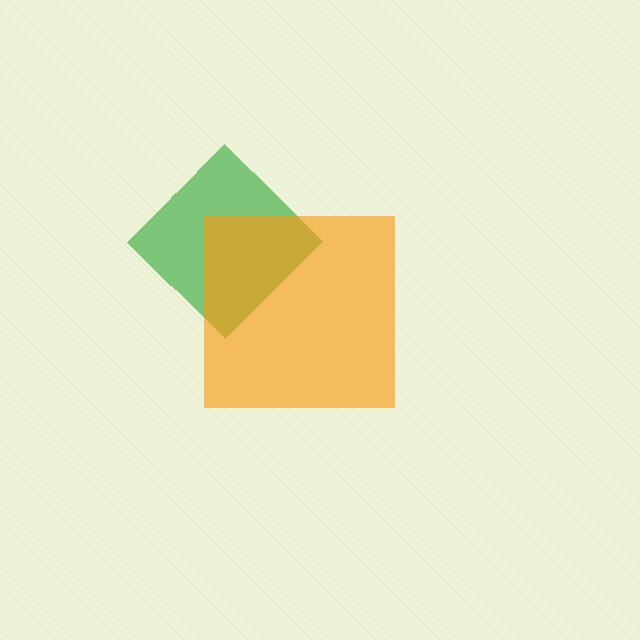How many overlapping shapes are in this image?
There are 2 overlapping shapes in the image.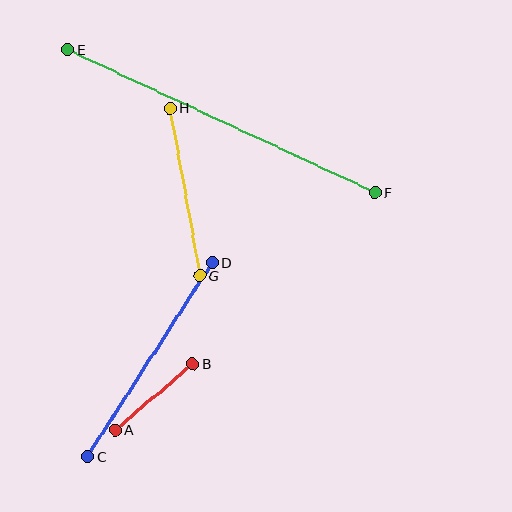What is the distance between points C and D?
The distance is approximately 230 pixels.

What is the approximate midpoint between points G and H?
The midpoint is at approximately (185, 192) pixels.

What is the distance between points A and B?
The distance is approximately 103 pixels.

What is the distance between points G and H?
The distance is approximately 170 pixels.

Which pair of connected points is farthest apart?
Points E and F are farthest apart.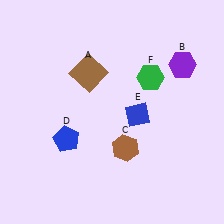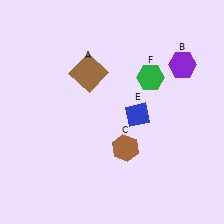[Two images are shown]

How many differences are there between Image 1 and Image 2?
There is 1 difference between the two images.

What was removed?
The blue pentagon (D) was removed in Image 2.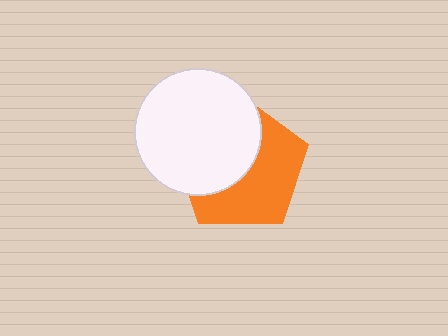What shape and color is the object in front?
The object in front is a white circle.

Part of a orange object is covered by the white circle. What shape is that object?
It is a pentagon.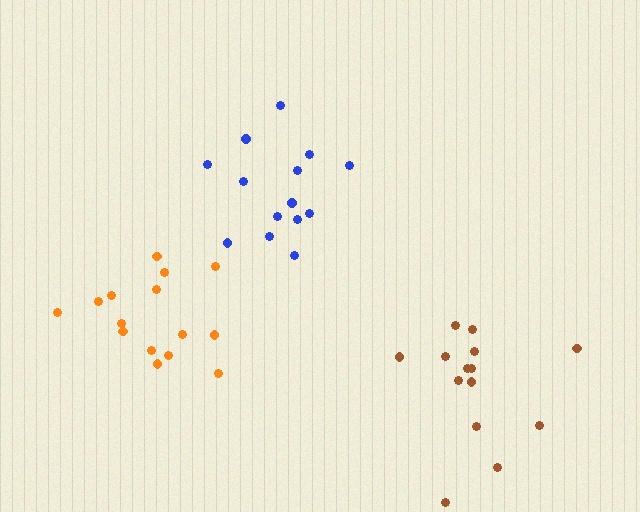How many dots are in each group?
Group 1: 14 dots, Group 2: 15 dots, Group 3: 14 dots (43 total).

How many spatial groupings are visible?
There are 3 spatial groupings.